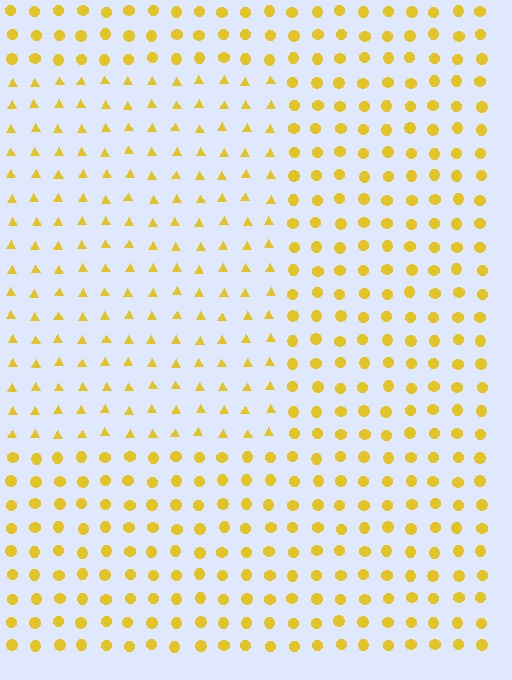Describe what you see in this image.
The image is filled with small yellow elements arranged in a uniform grid. A rectangle-shaped region contains triangles, while the surrounding area contains circles. The boundary is defined purely by the change in element shape.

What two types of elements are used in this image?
The image uses triangles inside the rectangle region and circles outside it.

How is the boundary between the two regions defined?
The boundary is defined by a change in element shape: triangles inside vs. circles outside. All elements share the same color and spacing.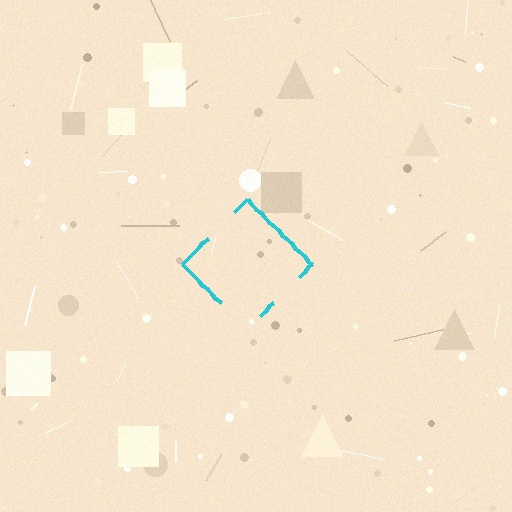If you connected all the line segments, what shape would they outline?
They would outline a diamond.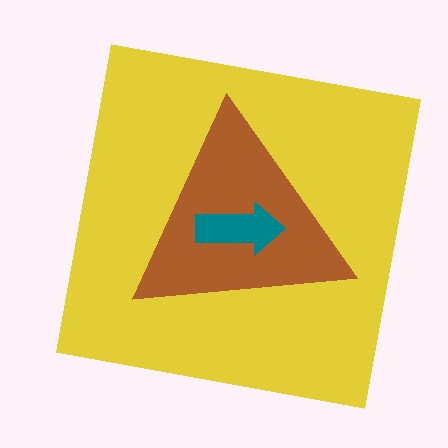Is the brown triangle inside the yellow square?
Yes.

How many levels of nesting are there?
3.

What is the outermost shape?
The yellow square.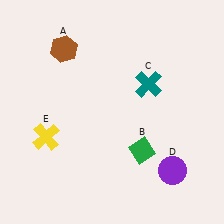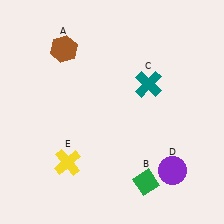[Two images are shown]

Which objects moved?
The objects that moved are: the green diamond (B), the yellow cross (E).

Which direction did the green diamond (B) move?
The green diamond (B) moved down.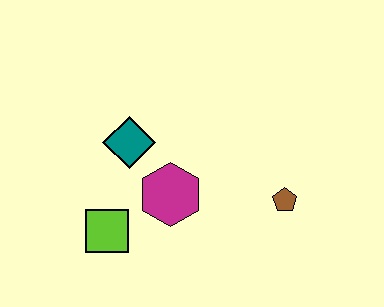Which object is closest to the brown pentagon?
The magenta hexagon is closest to the brown pentagon.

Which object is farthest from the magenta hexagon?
The brown pentagon is farthest from the magenta hexagon.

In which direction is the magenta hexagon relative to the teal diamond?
The magenta hexagon is below the teal diamond.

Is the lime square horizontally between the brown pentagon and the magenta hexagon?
No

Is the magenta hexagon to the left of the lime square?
No